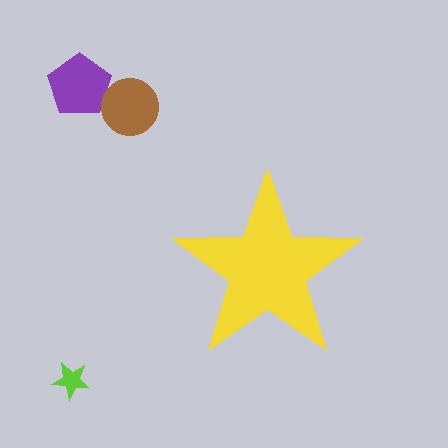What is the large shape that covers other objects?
A yellow star.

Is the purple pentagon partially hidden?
No, the purple pentagon is fully visible.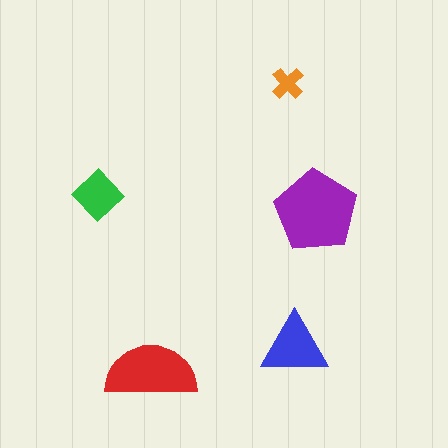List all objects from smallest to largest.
The orange cross, the green diamond, the blue triangle, the red semicircle, the purple pentagon.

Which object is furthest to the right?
The purple pentagon is rightmost.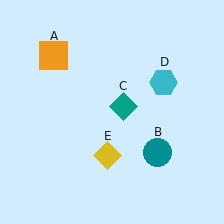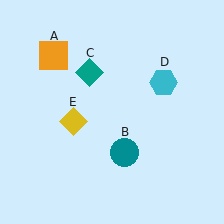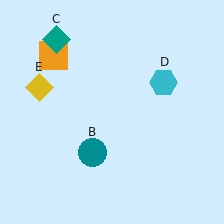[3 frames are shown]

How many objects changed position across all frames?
3 objects changed position: teal circle (object B), teal diamond (object C), yellow diamond (object E).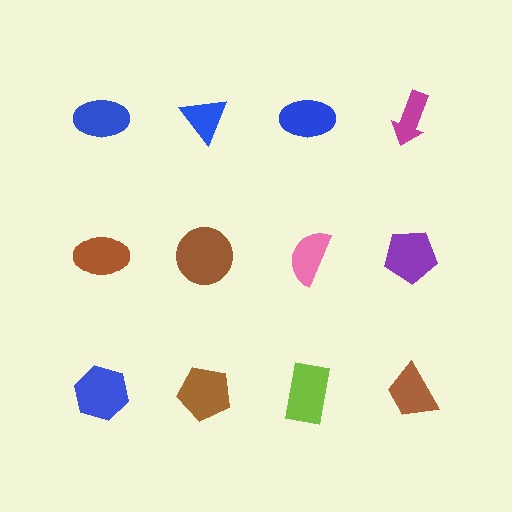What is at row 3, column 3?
A lime rectangle.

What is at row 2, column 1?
A brown ellipse.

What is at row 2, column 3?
A pink semicircle.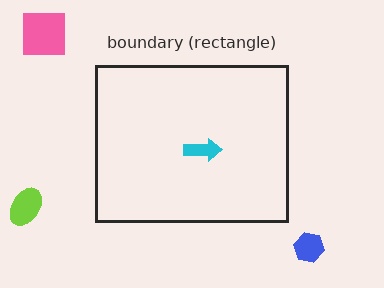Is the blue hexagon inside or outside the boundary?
Outside.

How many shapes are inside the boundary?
1 inside, 3 outside.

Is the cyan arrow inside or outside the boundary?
Inside.